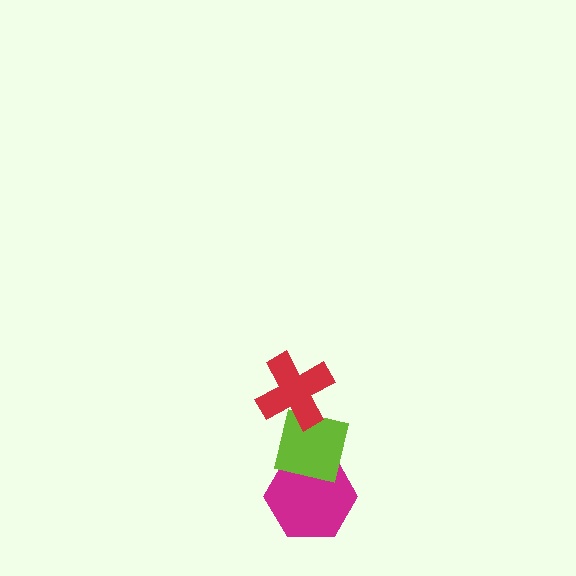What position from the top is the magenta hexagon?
The magenta hexagon is 3rd from the top.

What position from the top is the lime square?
The lime square is 2nd from the top.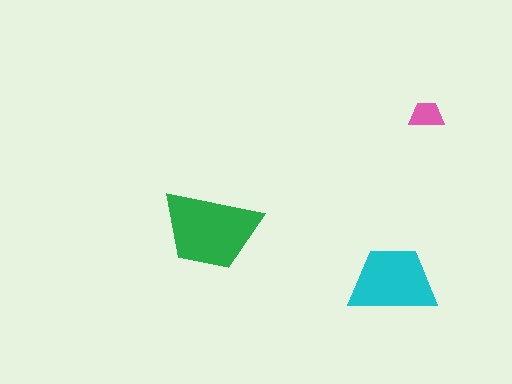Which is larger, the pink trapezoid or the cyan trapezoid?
The cyan one.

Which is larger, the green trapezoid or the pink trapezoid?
The green one.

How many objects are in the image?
There are 3 objects in the image.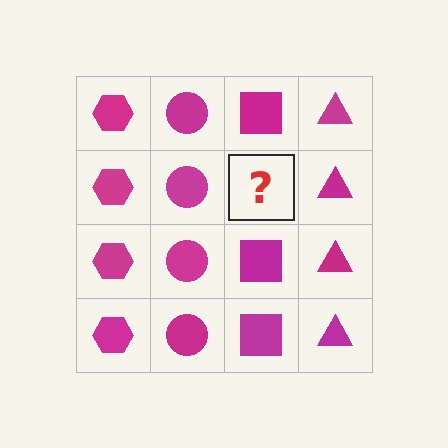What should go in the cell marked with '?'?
The missing cell should contain a magenta square.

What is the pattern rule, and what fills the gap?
The rule is that each column has a consistent shape. The gap should be filled with a magenta square.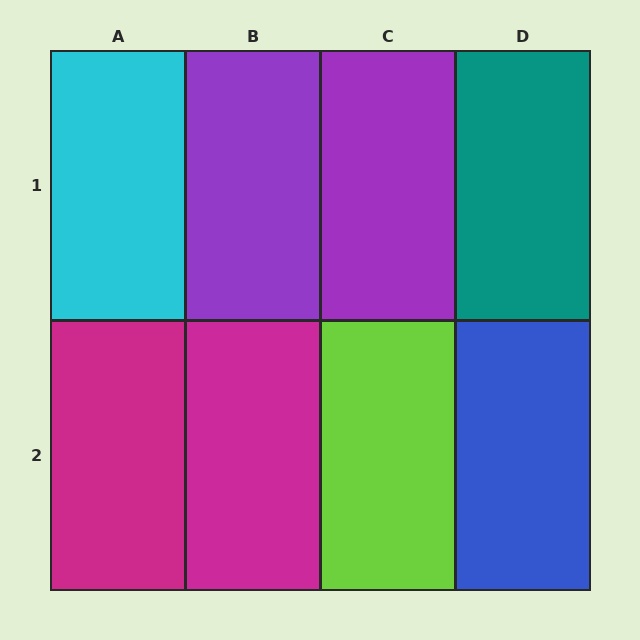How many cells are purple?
2 cells are purple.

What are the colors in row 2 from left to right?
Magenta, magenta, lime, blue.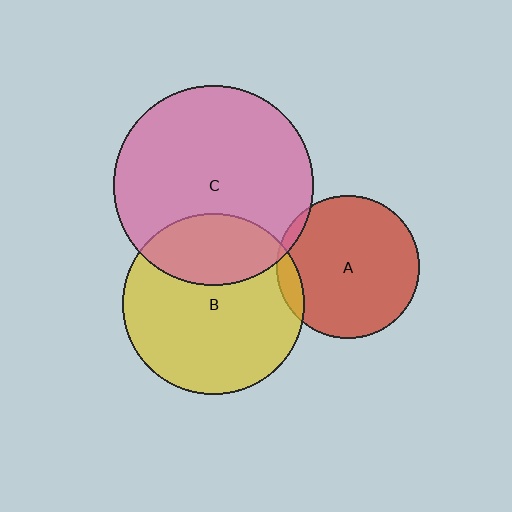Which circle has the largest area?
Circle C (pink).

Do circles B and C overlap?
Yes.